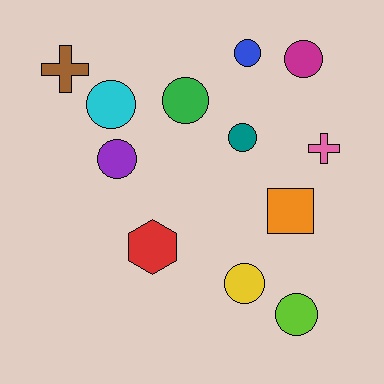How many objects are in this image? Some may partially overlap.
There are 12 objects.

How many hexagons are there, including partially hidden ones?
There is 1 hexagon.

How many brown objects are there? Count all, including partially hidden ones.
There is 1 brown object.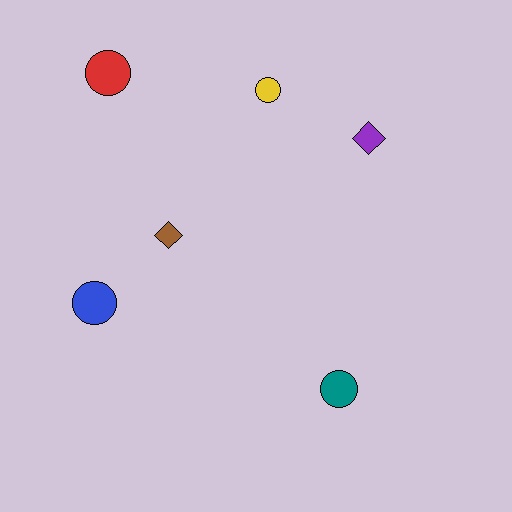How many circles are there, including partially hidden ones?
There are 4 circles.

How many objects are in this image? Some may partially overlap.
There are 6 objects.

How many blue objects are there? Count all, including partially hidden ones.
There is 1 blue object.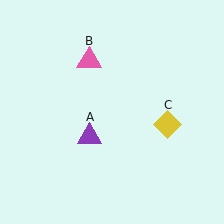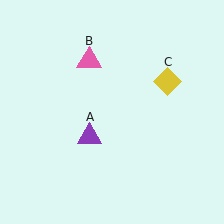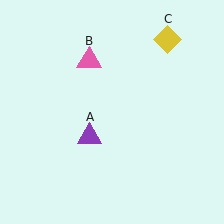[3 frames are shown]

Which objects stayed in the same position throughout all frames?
Purple triangle (object A) and pink triangle (object B) remained stationary.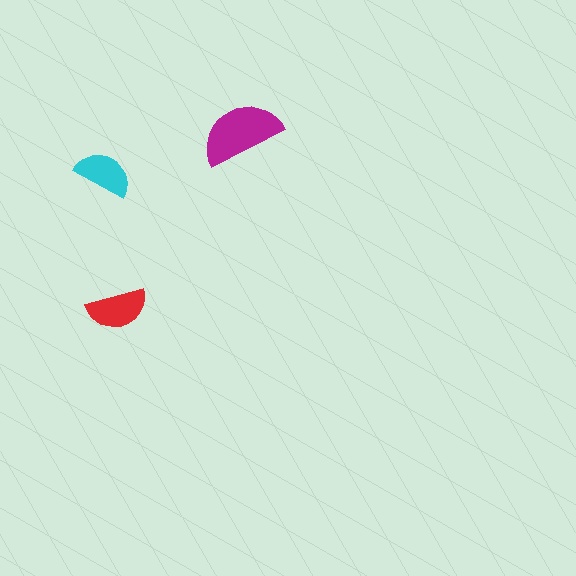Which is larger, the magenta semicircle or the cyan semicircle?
The magenta one.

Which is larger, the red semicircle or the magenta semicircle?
The magenta one.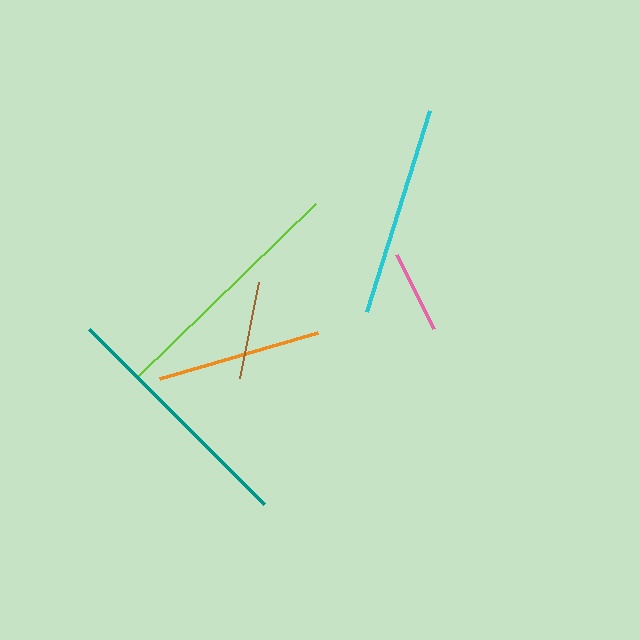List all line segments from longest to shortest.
From longest to shortest: lime, teal, cyan, orange, brown, pink.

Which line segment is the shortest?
The pink line is the shortest at approximately 83 pixels.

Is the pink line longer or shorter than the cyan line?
The cyan line is longer than the pink line.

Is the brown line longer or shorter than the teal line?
The teal line is longer than the brown line.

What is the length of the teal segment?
The teal segment is approximately 247 pixels long.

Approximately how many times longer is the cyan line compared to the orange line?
The cyan line is approximately 1.3 times the length of the orange line.